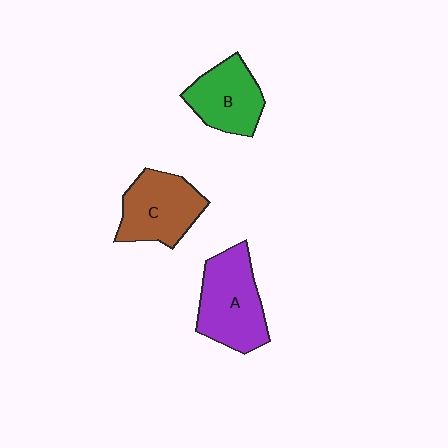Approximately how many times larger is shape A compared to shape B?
Approximately 1.3 times.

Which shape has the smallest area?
Shape B (green).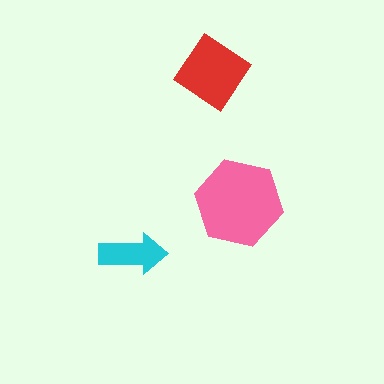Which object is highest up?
The red diamond is topmost.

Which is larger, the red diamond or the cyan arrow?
The red diamond.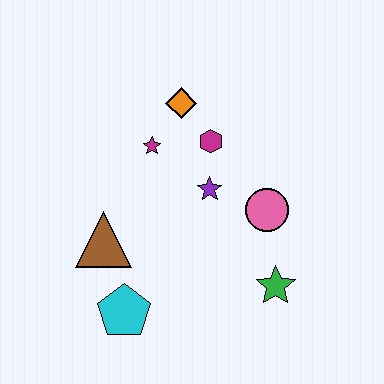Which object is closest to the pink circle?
The purple star is closest to the pink circle.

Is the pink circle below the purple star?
Yes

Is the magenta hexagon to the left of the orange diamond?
No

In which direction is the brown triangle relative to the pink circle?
The brown triangle is to the left of the pink circle.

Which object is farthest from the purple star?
The cyan pentagon is farthest from the purple star.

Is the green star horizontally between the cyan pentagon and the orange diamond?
No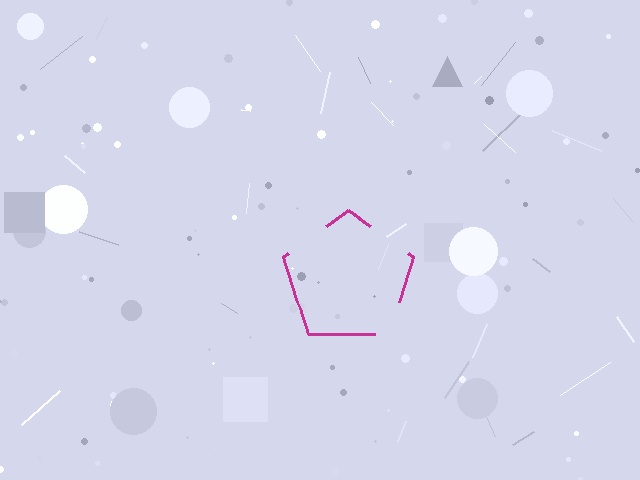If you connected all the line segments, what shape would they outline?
They would outline a pentagon.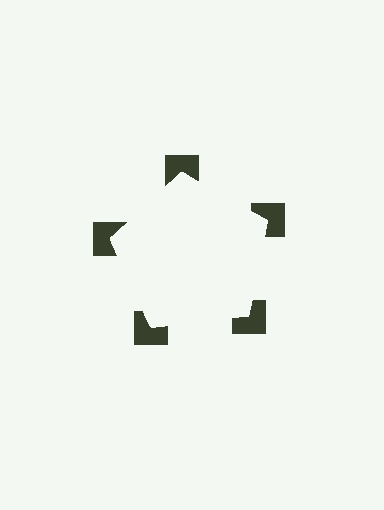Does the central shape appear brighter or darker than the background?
It typically appears slightly brighter than the background, even though no actual brightness change is drawn.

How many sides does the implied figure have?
5 sides.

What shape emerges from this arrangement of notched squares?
An illusory pentagon — its edges are inferred from the aligned wedge cuts in the notched squares, not physically drawn.